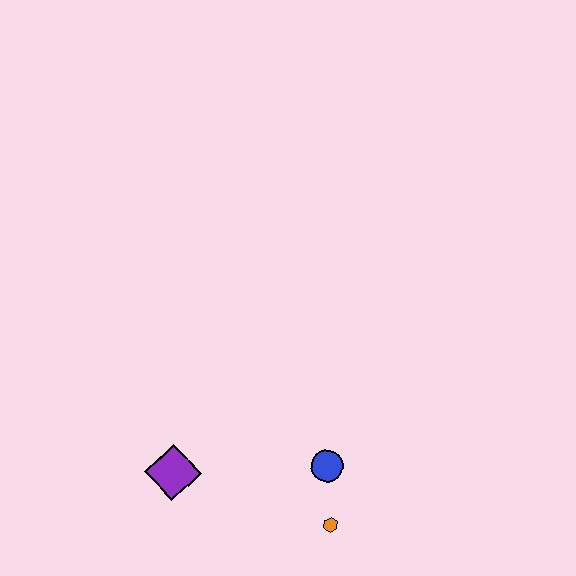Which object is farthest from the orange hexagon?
The purple diamond is farthest from the orange hexagon.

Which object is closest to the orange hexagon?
The blue circle is closest to the orange hexagon.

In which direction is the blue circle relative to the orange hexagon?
The blue circle is above the orange hexagon.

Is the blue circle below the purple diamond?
No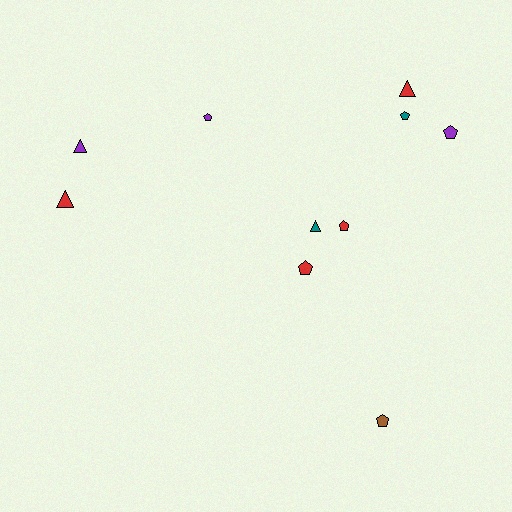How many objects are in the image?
There are 10 objects.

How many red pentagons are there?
There are 2 red pentagons.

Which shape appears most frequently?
Pentagon, with 6 objects.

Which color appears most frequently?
Red, with 4 objects.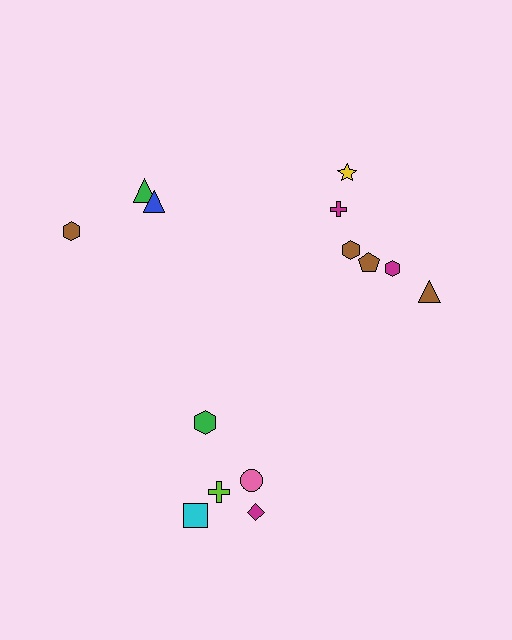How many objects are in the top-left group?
There are 3 objects.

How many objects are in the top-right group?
There are 6 objects.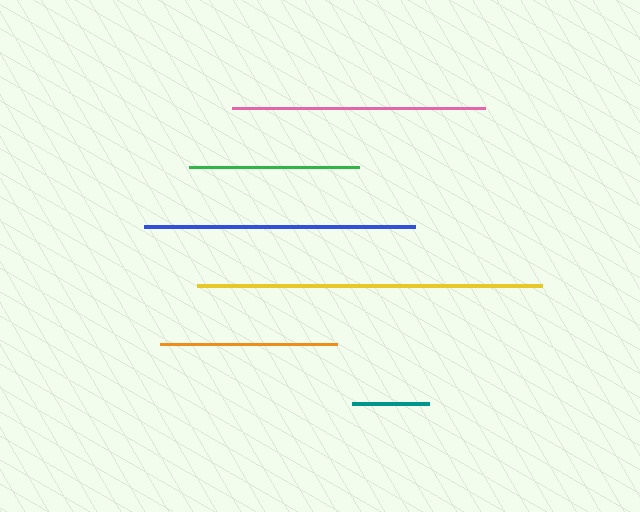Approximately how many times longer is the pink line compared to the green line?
The pink line is approximately 1.5 times the length of the green line.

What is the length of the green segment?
The green segment is approximately 170 pixels long.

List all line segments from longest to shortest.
From longest to shortest: yellow, blue, pink, orange, green, teal.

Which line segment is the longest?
The yellow line is the longest at approximately 345 pixels.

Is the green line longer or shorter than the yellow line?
The yellow line is longer than the green line.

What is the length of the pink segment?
The pink segment is approximately 252 pixels long.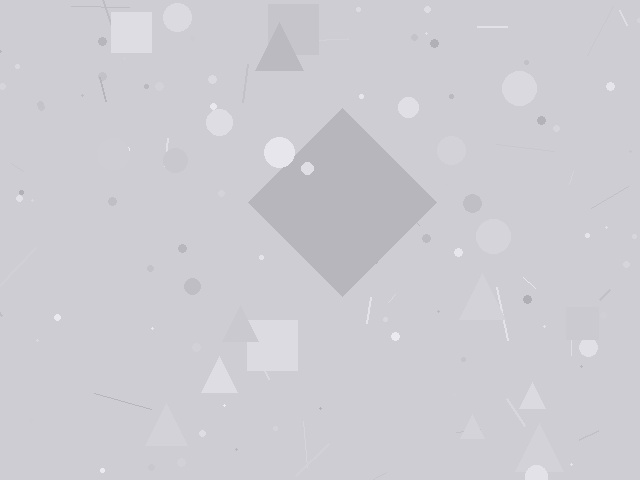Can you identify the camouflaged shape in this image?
The camouflaged shape is a diamond.